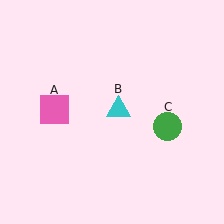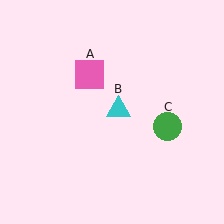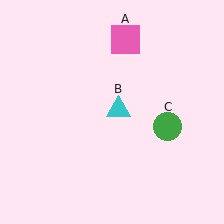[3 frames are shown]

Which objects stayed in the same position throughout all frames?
Cyan triangle (object B) and green circle (object C) remained stationary.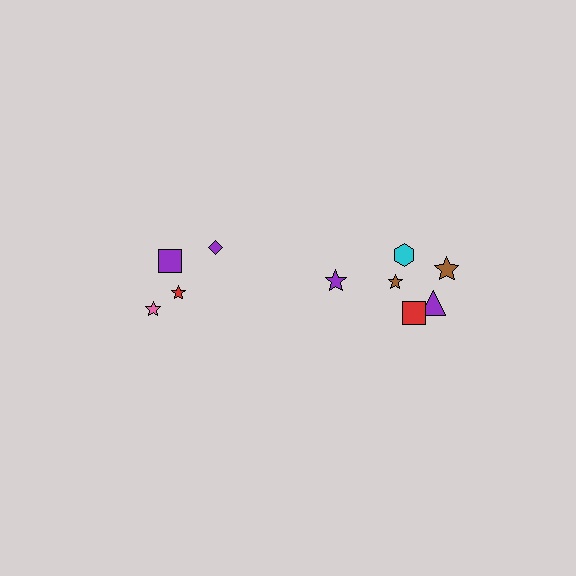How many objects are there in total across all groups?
There are 10 objects.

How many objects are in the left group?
There are 4 objects.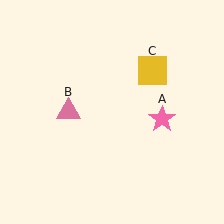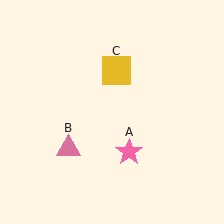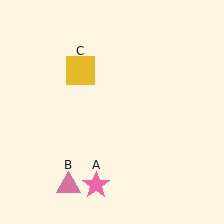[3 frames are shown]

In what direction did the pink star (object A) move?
The pink star (object A) moved down and to the left.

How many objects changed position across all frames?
3 objects changed position: pink star (object A), pink triangle (object B), yellow square (object C).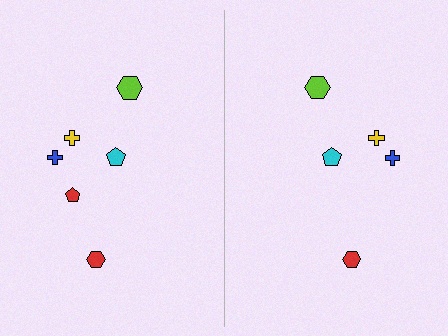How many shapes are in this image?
There are 11 shapes in this image.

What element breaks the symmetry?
A red pentagon is missing from the right side.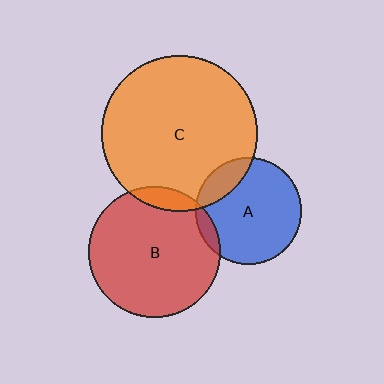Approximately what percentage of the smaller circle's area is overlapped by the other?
Approximately 5%.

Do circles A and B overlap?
Yes.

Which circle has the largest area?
Circle C (orange).